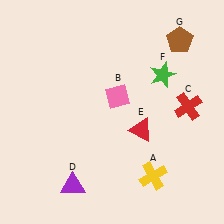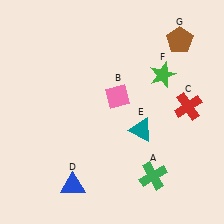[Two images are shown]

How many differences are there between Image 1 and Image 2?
There are 3 differences between the two images.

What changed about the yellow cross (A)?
In Image 1, A is yellow. In Image 2, it changed to green.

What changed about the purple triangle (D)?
In Image 1, D is purple. In Image 2, it changed to blue.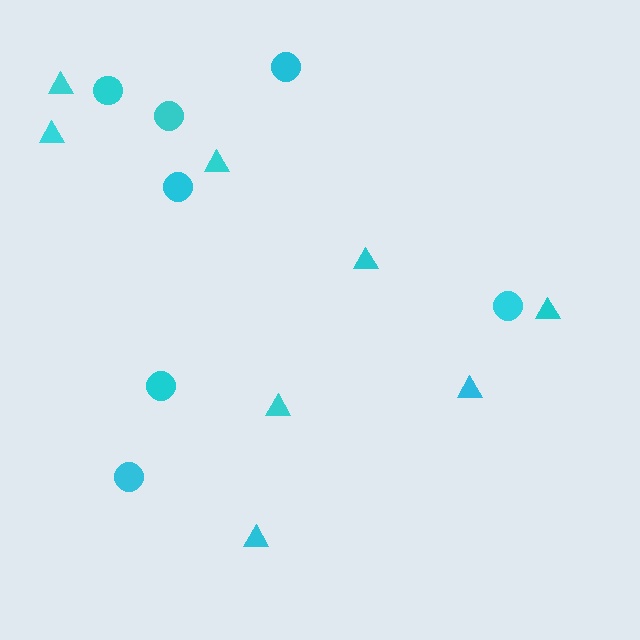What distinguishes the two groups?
There are 2 groups: one group of circles (7) and one group of triangles (8).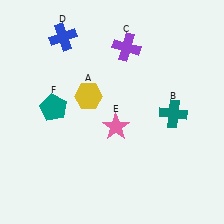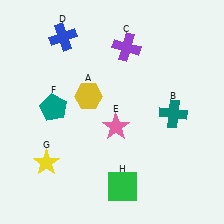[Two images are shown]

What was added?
A yellow star (G), a green square (H) were added in Image 2.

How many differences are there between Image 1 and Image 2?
There are 2 differences between the two images.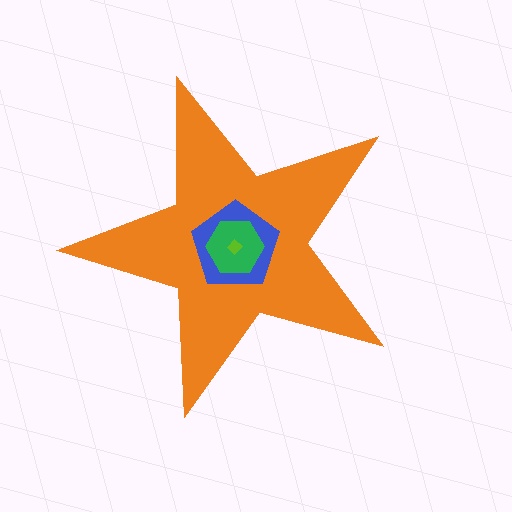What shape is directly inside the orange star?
The blue pentagon.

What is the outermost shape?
The orange star.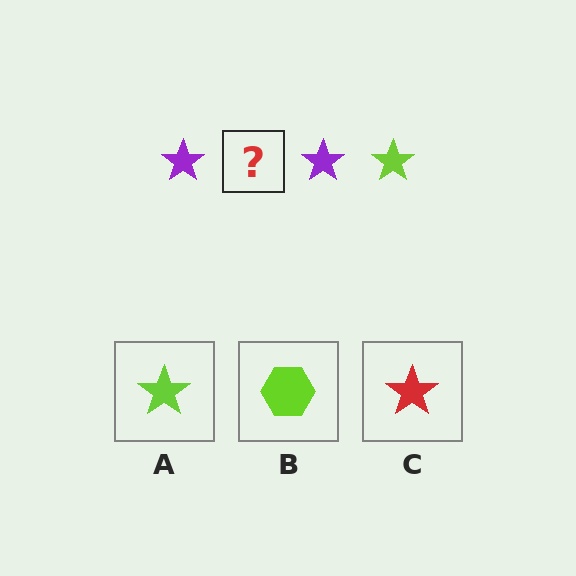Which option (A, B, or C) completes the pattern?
A.